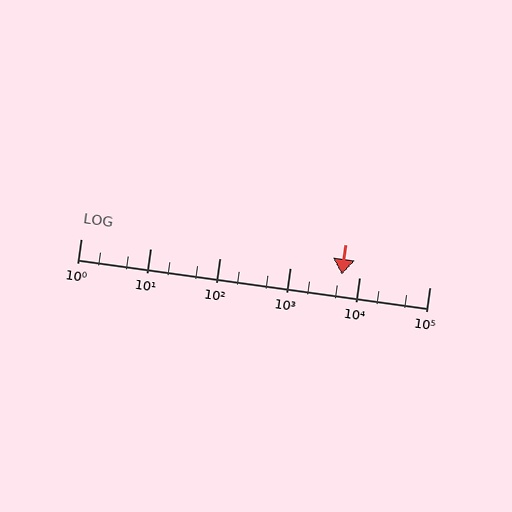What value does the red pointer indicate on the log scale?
The pointer indicates approximately 5500.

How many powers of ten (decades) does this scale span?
The scale spans 5 decades, from 1 to 100000.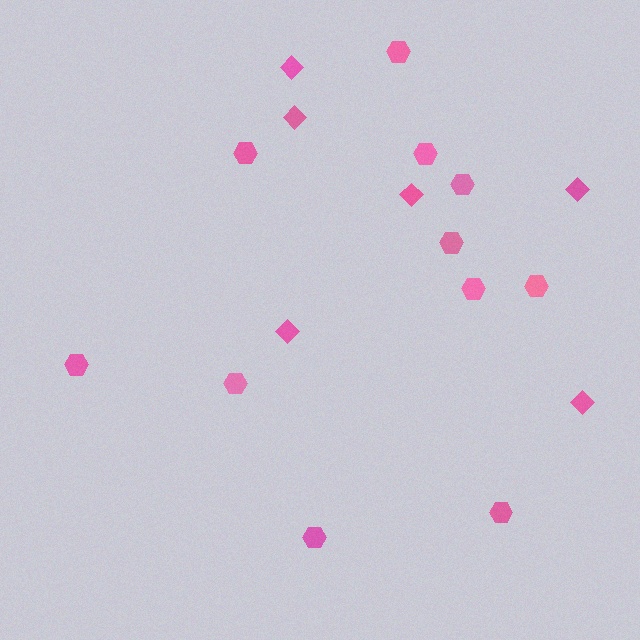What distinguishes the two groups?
There are 2 groups: one group of hexagons (11) and one group of diamonds (6).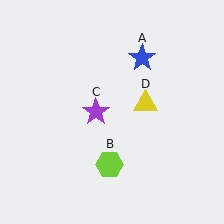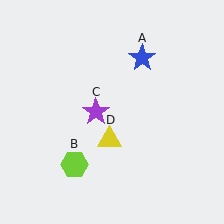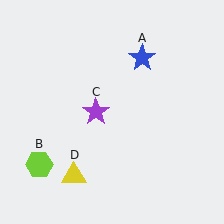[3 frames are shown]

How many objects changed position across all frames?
2 objects changed position: lime hexagon (object B), yellow triangle (object D).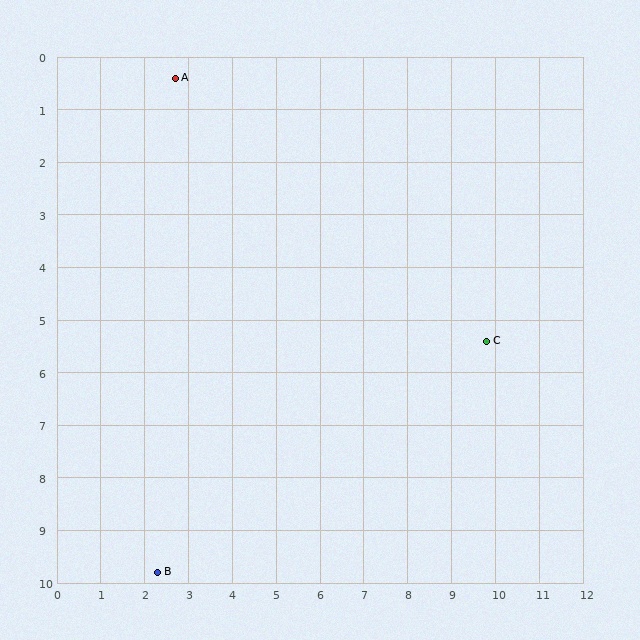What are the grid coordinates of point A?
Point A is at approximately (2.7, 0.4).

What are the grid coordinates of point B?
Point B is at approximately (2.3, 9.8).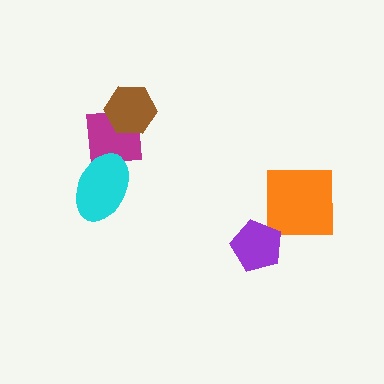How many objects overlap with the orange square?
0 objects overlap with the orange square.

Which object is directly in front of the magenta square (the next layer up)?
The cyan ellipse is directly in front of the magenta square.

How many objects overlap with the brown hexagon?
1 object overlaps with the brown hexagon.